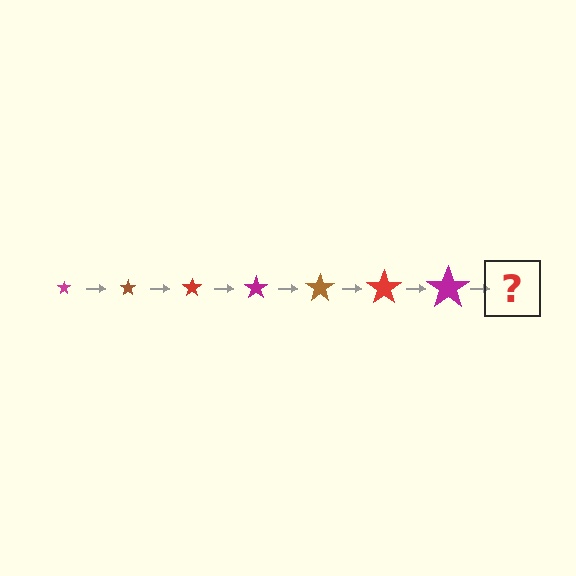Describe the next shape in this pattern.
It should be a brown star, larger than the previous one.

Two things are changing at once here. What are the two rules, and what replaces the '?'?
The two rules are that the star grows larger each step and the color cycles through magenta, brown, and red. The '?' should be a brown star, larger than the previous one.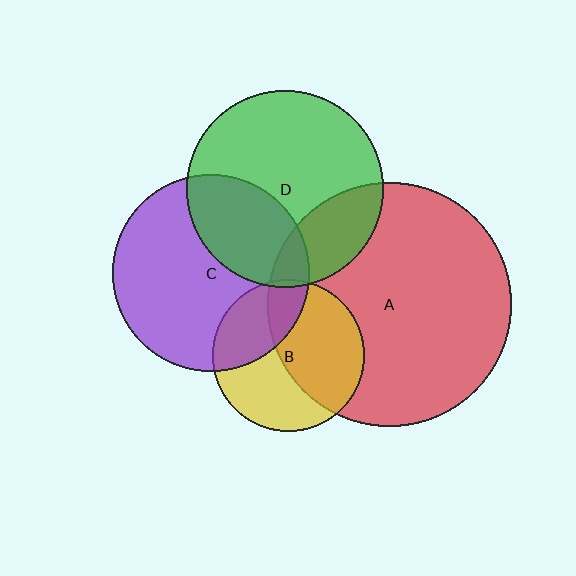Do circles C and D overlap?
Yes.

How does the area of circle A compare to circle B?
Approximately 2.6 times.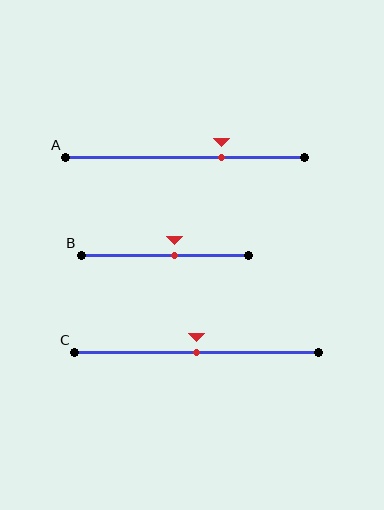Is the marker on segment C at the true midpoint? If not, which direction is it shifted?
Yes, the marker on segment C is at the true midpoint.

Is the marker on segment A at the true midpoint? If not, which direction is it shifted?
No, the marker on segment A is shifted to the right by about 15% of the segment length.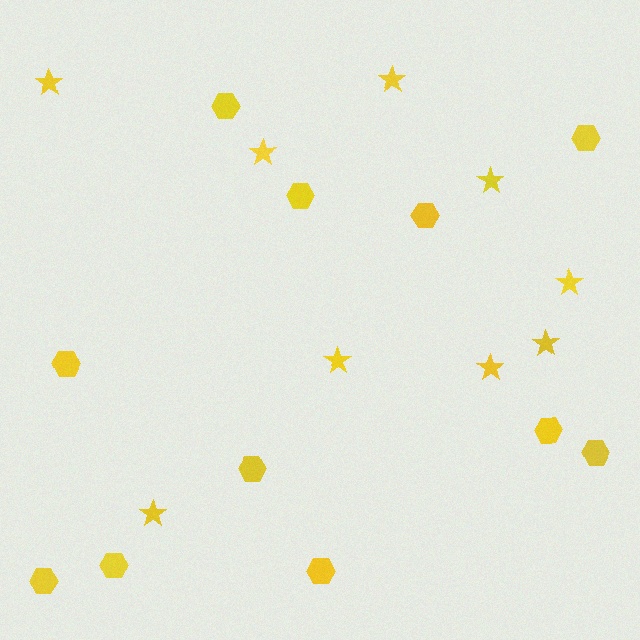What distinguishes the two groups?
There are 2 groups: one group of stars (9) and one group of hexagons (11).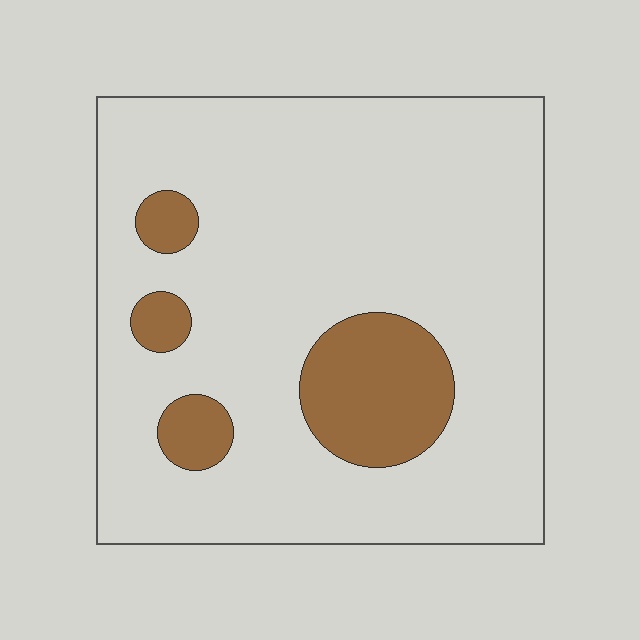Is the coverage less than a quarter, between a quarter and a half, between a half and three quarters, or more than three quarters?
Less than a quarter.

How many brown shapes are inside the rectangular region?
4.